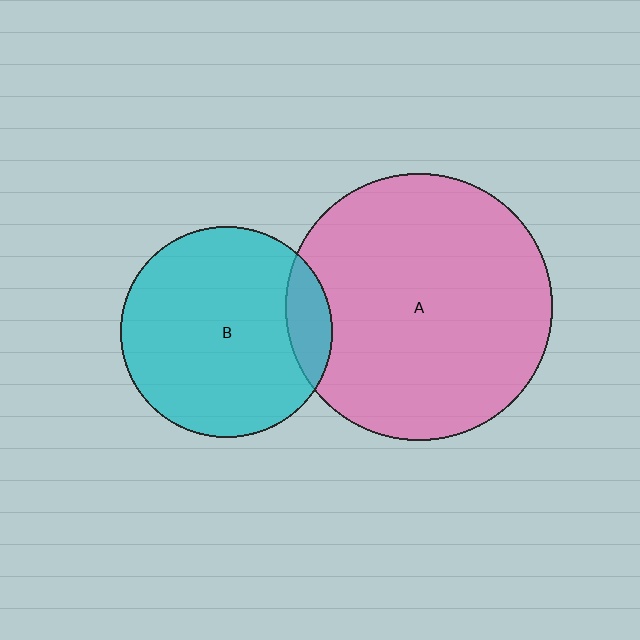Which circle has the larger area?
Circle A (pink).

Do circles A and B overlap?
Yes.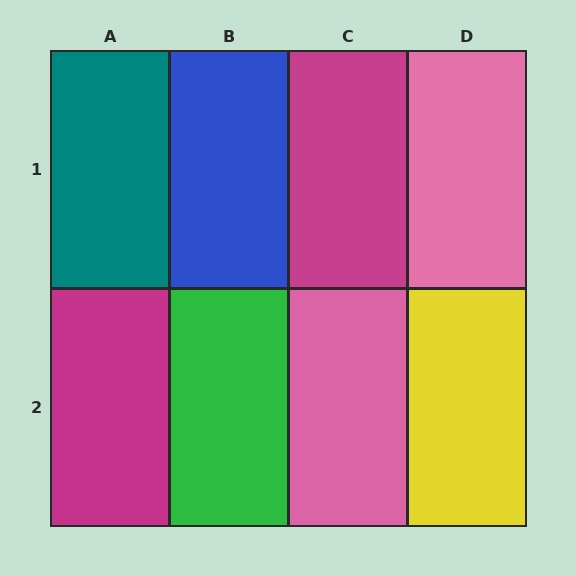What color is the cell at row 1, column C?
Magenta.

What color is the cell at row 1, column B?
Blue.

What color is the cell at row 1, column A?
Teal.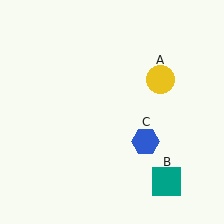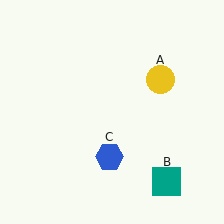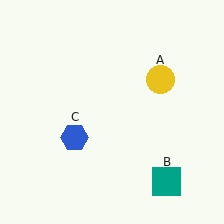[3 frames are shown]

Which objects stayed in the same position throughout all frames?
Yellow circle (object A) and teal square (object B) remained stationary.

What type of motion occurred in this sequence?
The blue hexagon (object C) rotated clockwise around the center of the scene.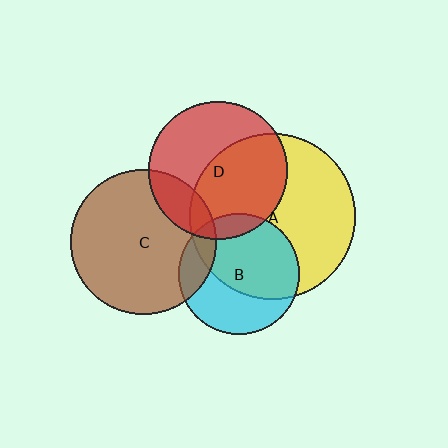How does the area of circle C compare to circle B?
Approximately 1.5 times.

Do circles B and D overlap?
Yes.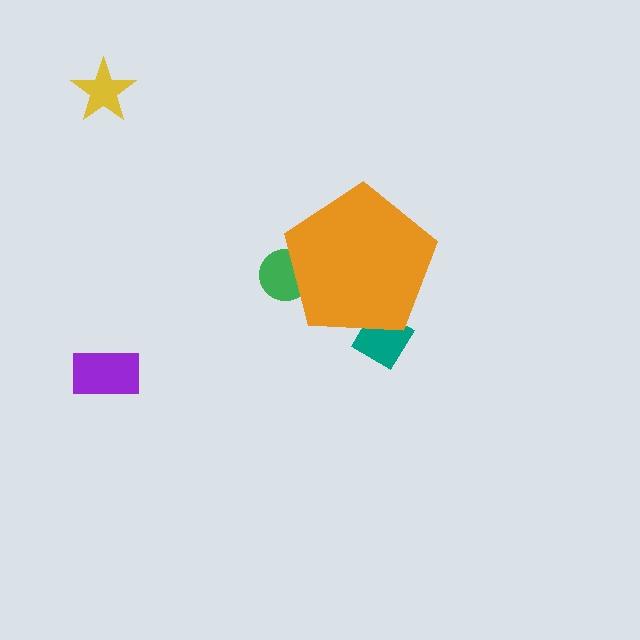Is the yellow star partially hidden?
No, the yellow star is fully visible.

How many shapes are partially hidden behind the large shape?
2 shapes are partially hidden.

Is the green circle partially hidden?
Yes, the green circle is partially hidden behind the orange pentagon.